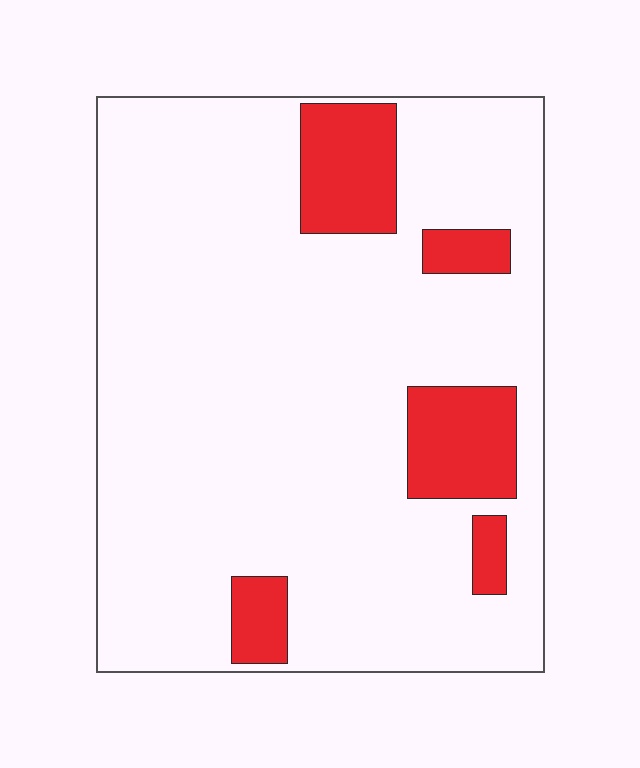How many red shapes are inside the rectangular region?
5.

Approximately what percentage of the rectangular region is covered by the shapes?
Approximately 15%.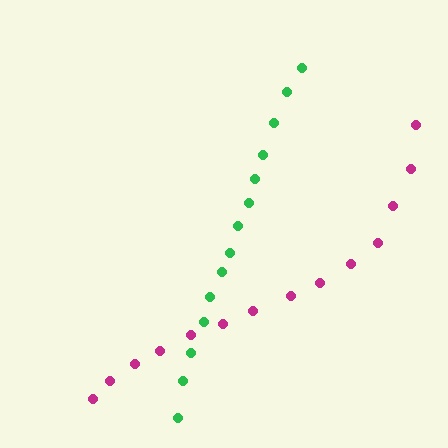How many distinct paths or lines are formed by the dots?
There are 2 distinct paths.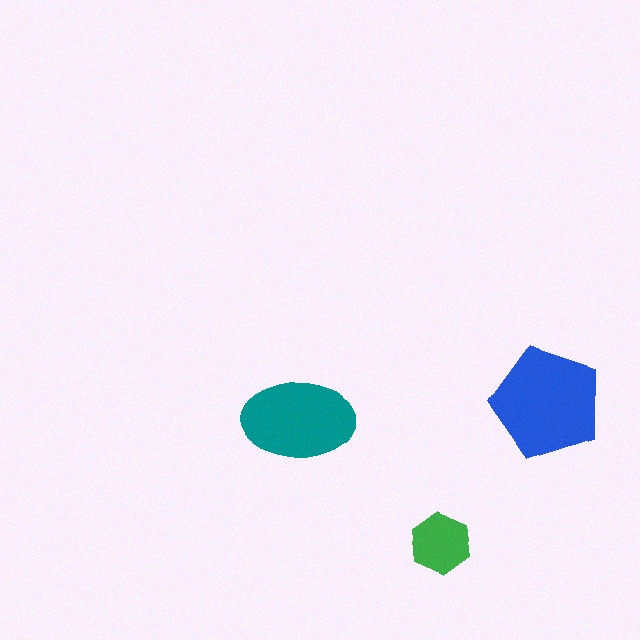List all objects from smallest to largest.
The green hexagon, the teal ellipse, the blue pentagon.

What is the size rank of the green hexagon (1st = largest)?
3rd.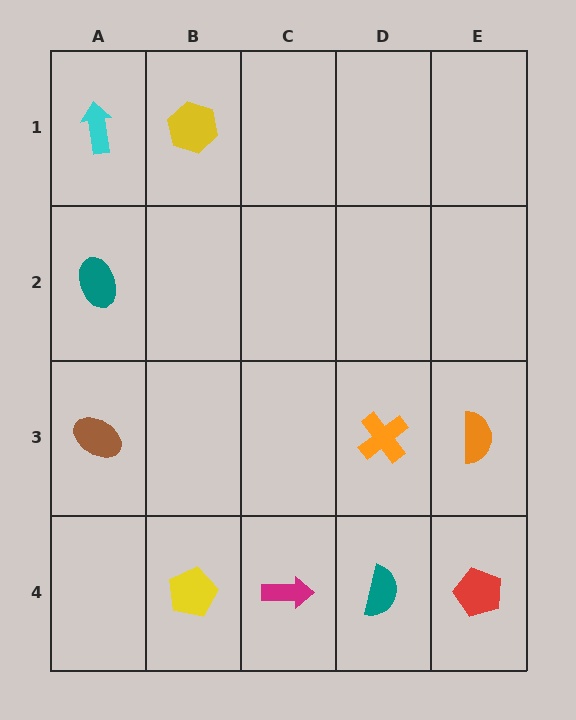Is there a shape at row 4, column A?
No, that cell is empty.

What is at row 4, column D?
A teal semicircle.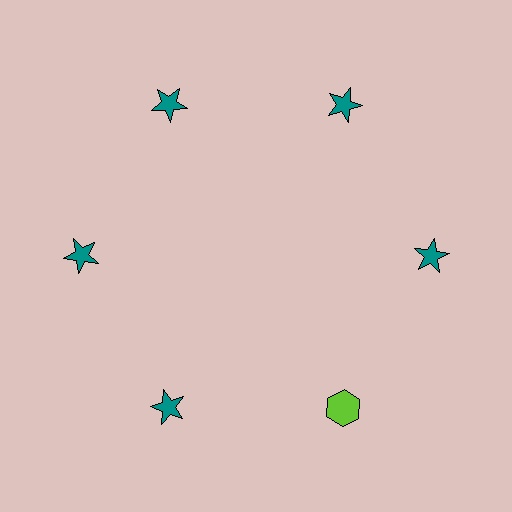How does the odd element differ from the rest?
It differs in both color (lime instead of teal) and shape (hexagon instead of star).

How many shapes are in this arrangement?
There are 6 shapes arranged in a ring pattern.